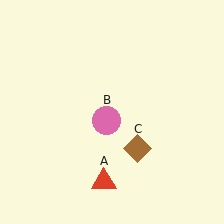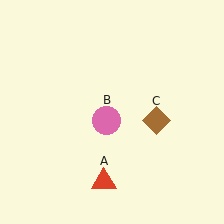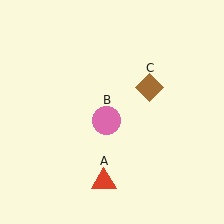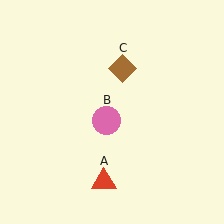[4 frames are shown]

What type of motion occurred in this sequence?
The brown diamond (object C) rotated counterclockwise around the center of the scene.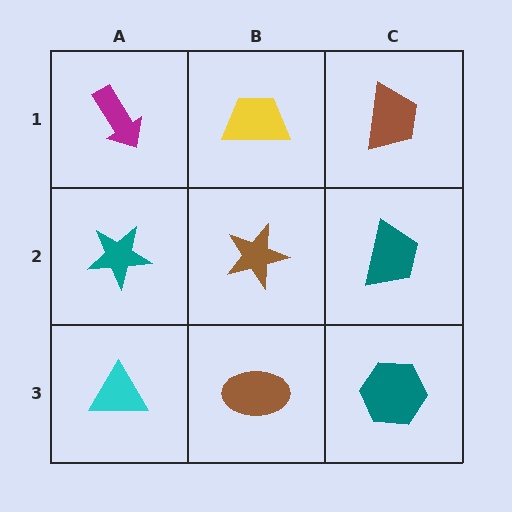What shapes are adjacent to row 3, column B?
A brown star (row 2, column B), a cyan triangle (row 3, column A), a teal hexagon (row 3, column C).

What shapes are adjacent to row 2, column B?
A yellow trapezoid (row 1, column B), a brown ellipse (row 3, column B), a teal star (row 2, column A), a teal trapezoid (row 2, column C).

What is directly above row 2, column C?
A brown trapezoid.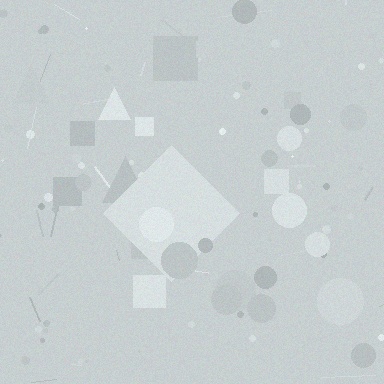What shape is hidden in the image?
A diamond is hidden in the image.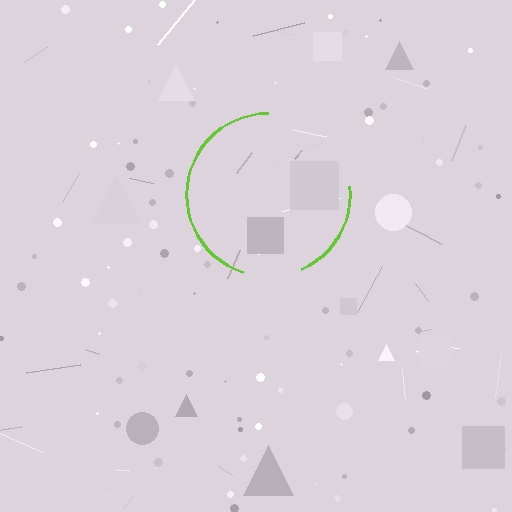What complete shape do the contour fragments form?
The contour fragments form a circle.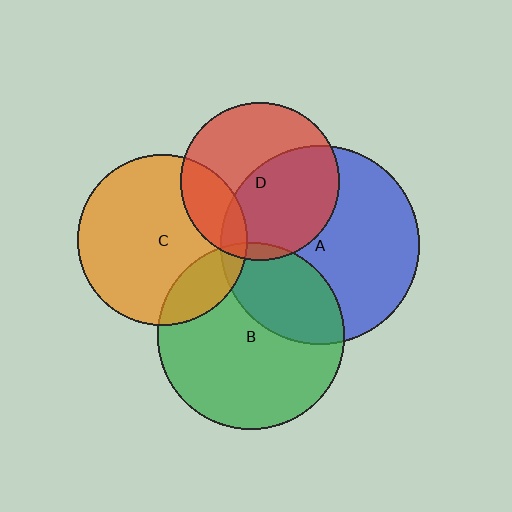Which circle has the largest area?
Circle A (blue).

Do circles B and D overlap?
Yes.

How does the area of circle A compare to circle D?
Approximately 1.6 times.